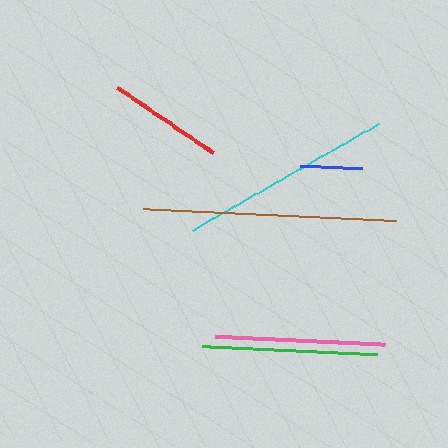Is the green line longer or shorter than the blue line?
The green line is longer than the blue line.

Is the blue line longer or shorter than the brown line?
The brown line is longer than the blue line.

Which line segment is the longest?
The brown line is the longest at approximately 255 pixels.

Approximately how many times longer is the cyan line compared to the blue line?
The cyan line is approximately 3.4 times the length of the blue line.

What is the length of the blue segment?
The blue segment is approximately 62 pixels long.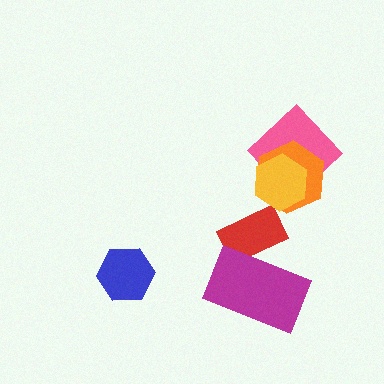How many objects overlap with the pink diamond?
2 objects overlap with the pink diamond.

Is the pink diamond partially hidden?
Yes, it is partially covered by another shape.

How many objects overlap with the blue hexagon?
0 objects overlap with the blue hexagon.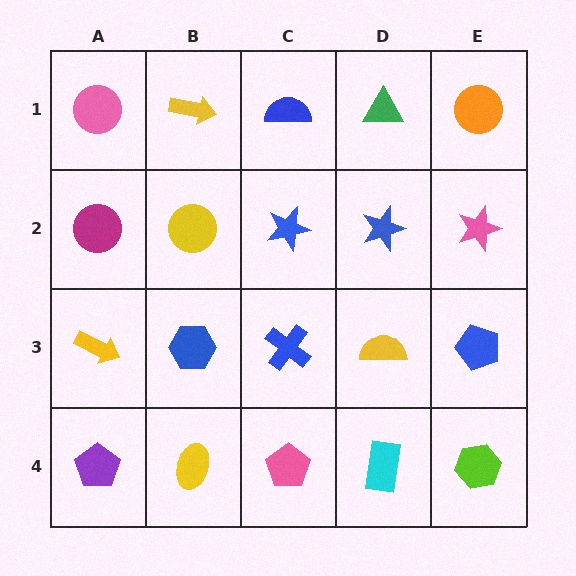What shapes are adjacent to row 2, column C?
A blue semicircle (row 1, column C), a blue cross (row 3, column C), a yellow circle (row 2, column B), a blue star (row 2, column D).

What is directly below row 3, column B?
A yellow ellipse.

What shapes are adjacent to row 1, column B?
A yellow circle (row 2, column B), a pink circle (row 1, column A), a blue semicircle (row 1, column C).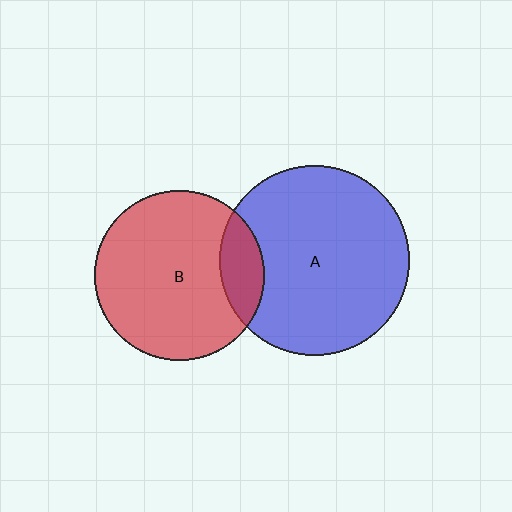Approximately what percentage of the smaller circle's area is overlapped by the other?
Approximately 15%.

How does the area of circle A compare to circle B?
Approximately 1.2 times.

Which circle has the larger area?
Circle A (blue).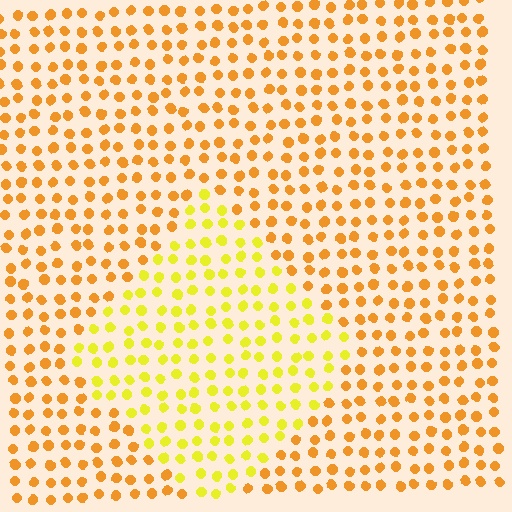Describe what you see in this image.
The image is filled with small orange elements in a uniform arrangement. A diamond-shaped region is visible where the elements are tinted to a slightly different hue, forming a subtle color boundary.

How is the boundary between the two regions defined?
The boundary is defined purely by a slight shift in hue (about 29 degrees). Spacing, size, and orientation are identical on both sides.